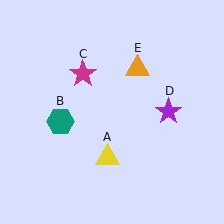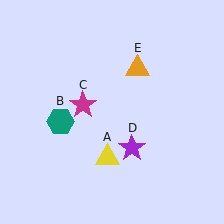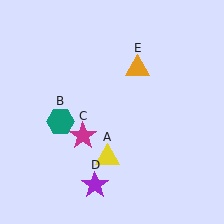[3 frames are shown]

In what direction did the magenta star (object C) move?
The magenta star (object C) moved down.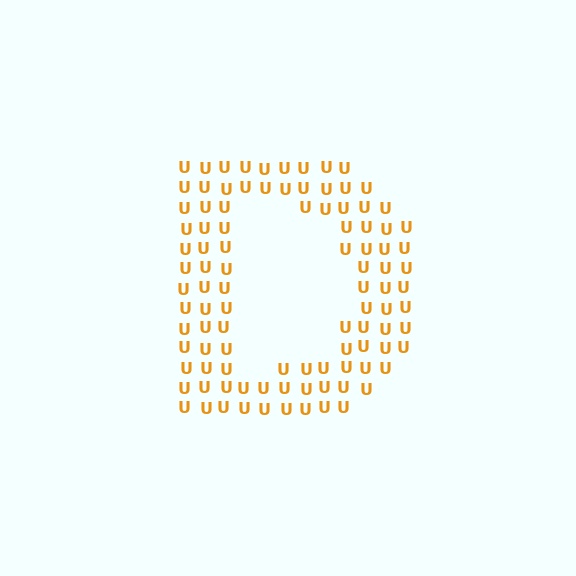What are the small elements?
The small elements are letter U's.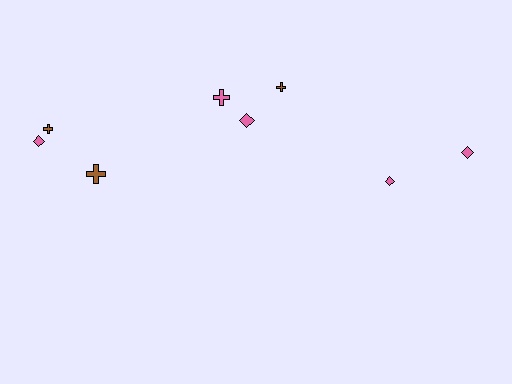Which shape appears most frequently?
Cross, with 4 objects.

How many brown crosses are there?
There are 3 brown crosses.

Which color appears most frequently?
Pink, with 5 objects.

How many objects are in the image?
There are 8 objects.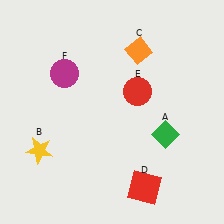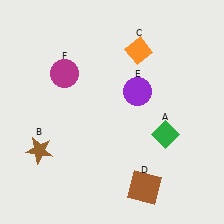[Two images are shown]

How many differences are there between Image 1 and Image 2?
There are 3 differences between the two images.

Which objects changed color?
B changed from yellow to brown. D changed from red to brown. E changed from red to purple.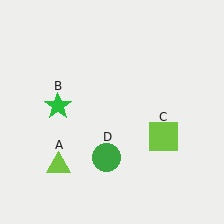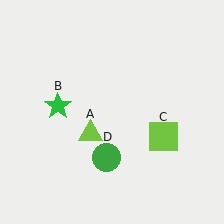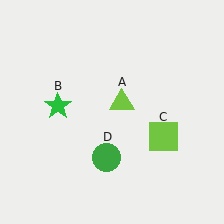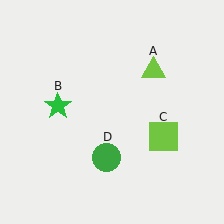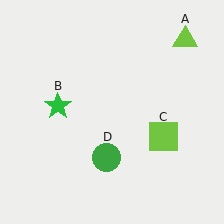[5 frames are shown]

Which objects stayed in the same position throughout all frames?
Green star (object B) and lime square (object C) and green circle (object D) remained stationary.